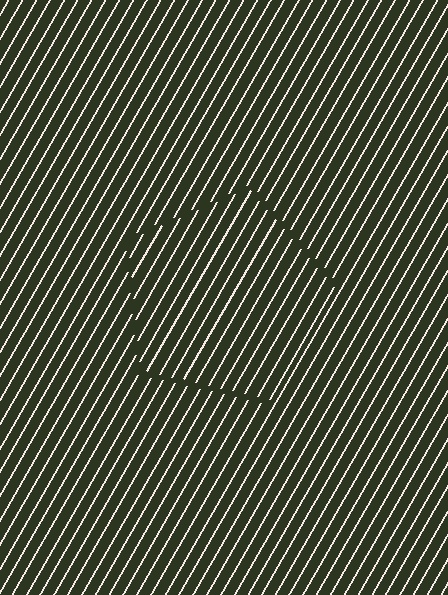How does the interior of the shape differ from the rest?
The interior of the shape contains the same grating, shifted by half a period — the contour is defined by the phase discontinuity where line-ends from the inner and outer gratings abut.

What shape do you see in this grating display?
An illusory pentagon. The interior of the shape contains the same grating, shifted by half a period — the contour is defined by the phase discontinuity where line-ends from the inner and outer gratings abut.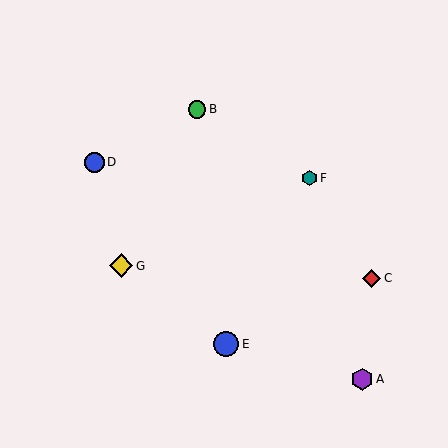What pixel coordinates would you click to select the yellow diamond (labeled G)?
Click at (121, 266) to select the yellow diamond G.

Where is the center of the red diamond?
The center of the red diamond is at (371, 278).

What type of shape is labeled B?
Shape B is a green circle.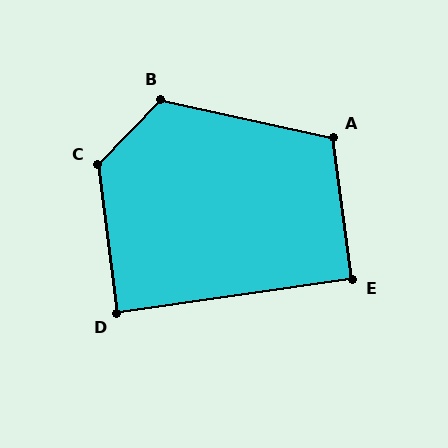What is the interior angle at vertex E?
Approximately 91 degrees (approximately right).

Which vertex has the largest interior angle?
C, at approximately 129 degrees.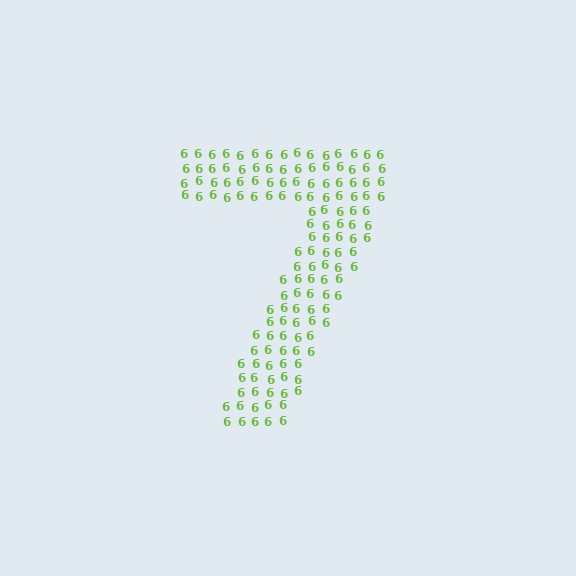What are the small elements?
The small elements are digit 6's.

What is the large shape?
The large shape is the digit 7.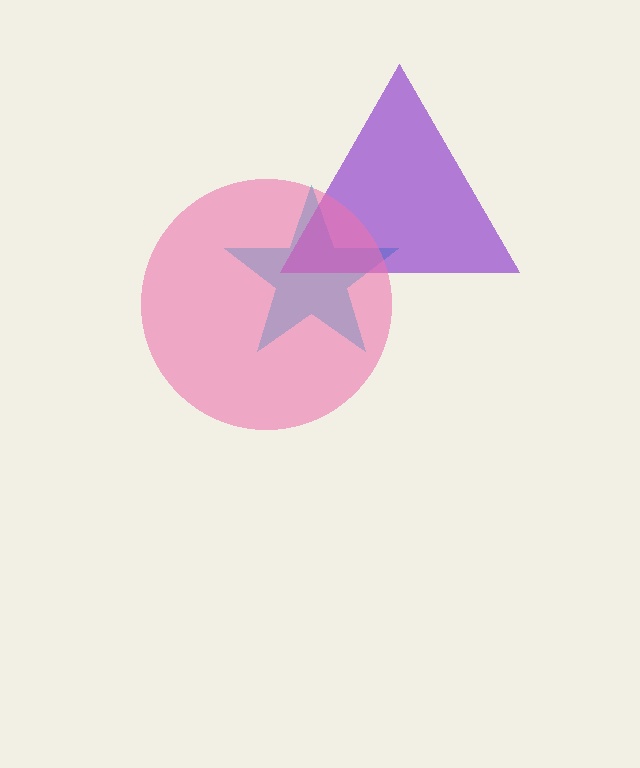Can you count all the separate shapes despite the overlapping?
Yes, there are 3 separate shapes.